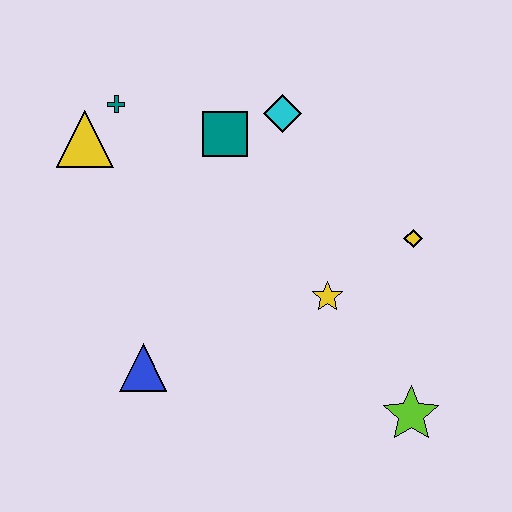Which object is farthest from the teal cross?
The lime star is farthest from the teal cross.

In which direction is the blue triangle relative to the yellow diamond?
The blue triangle is to the left of the yellow diamond.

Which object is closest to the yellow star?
The yellow diamond is closest to the yellow star.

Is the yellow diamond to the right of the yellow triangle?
Yes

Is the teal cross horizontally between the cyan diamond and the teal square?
No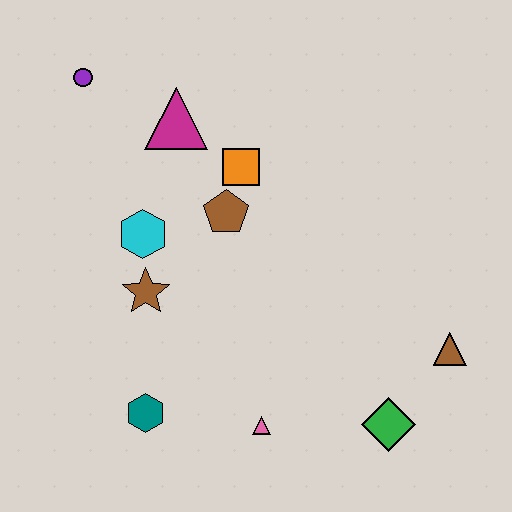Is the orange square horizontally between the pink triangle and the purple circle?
Yes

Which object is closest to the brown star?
The cyan hexagon is closest to the brown star.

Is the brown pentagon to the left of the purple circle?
No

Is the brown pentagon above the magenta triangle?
No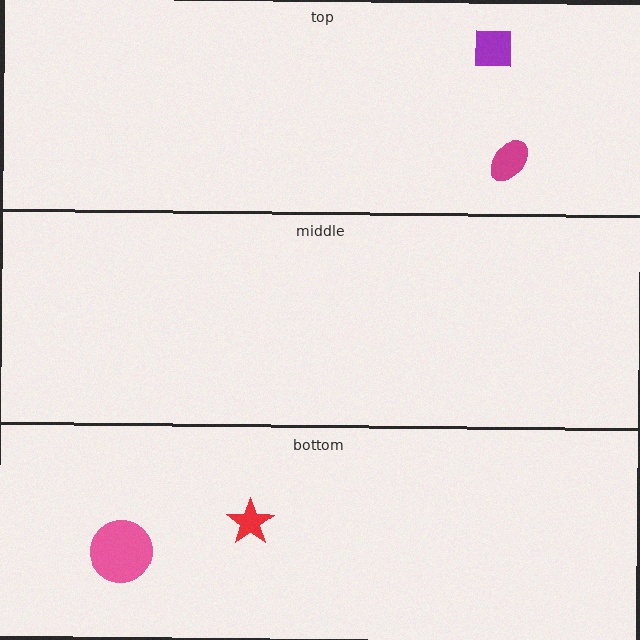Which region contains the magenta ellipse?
The top region.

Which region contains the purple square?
The top region.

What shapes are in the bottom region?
The pink circle, the red star.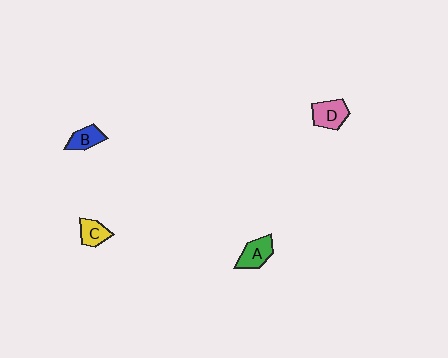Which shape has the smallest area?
Shape B (blue).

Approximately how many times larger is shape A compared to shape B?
Approximately 1.2 times.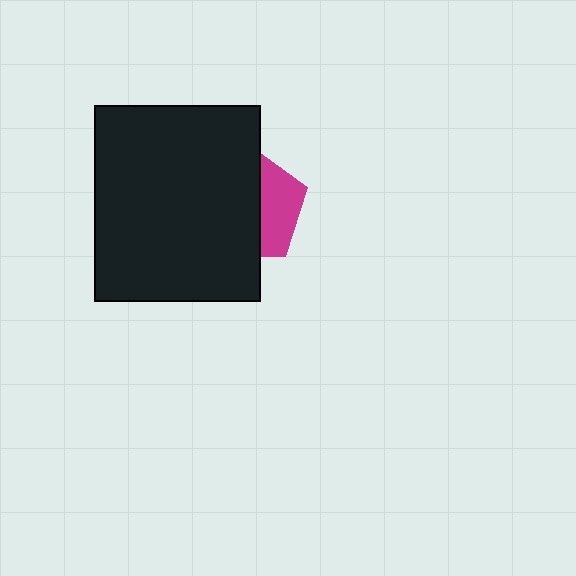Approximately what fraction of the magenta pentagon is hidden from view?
Roughly 65% of the magenta pentagon is hidden behind the black rectangle.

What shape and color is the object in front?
The object in front is a black rectangle.